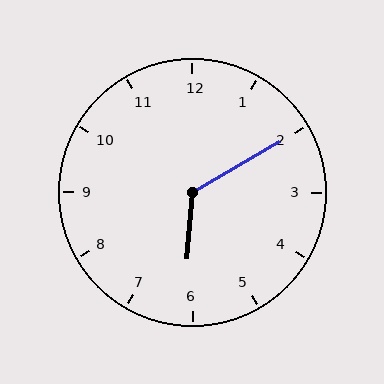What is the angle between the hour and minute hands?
Approximately 125 degrees.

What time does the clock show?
6:10.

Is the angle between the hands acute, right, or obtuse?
It is obtuse.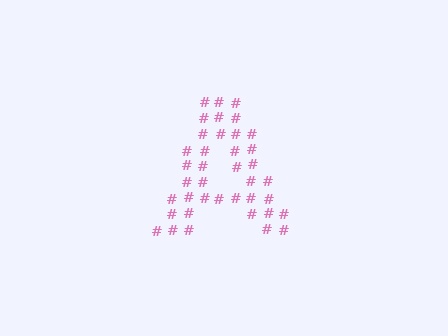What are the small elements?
The small elements are hash symbols.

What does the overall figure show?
The overall figure shows the letter A.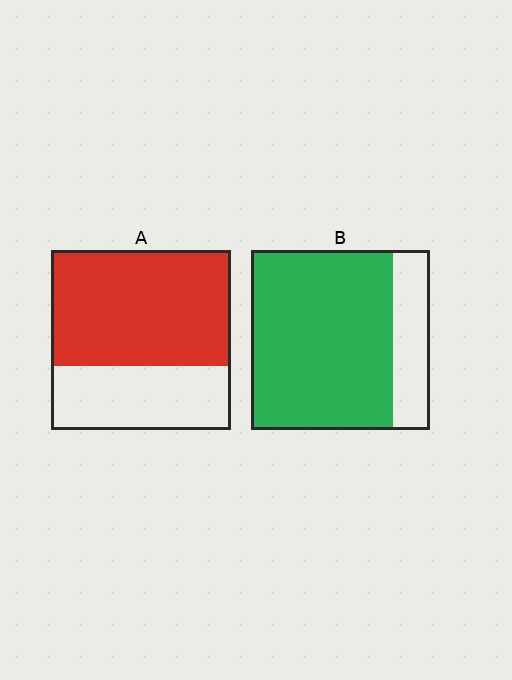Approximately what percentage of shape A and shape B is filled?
A is approximately 65% and B is approximately 80%.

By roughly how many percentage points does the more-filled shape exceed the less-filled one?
By roughly 15 percentage points (B over A).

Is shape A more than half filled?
Yes.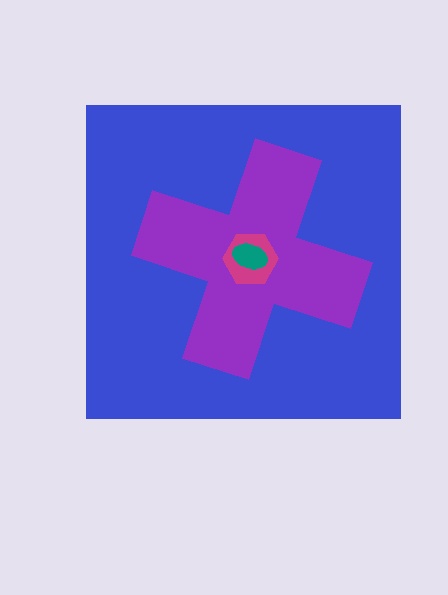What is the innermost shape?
The teal ellipse.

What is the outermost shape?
The blue square.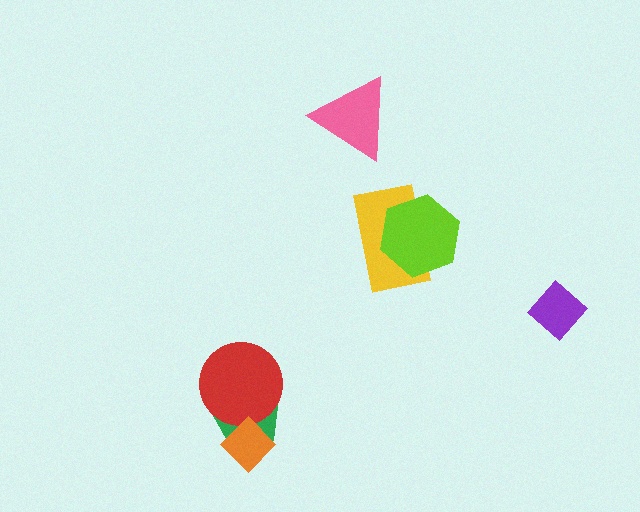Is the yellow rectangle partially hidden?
Yes, it is partially covered by another shape.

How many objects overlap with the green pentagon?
2 objects overlap with the green pentagon.